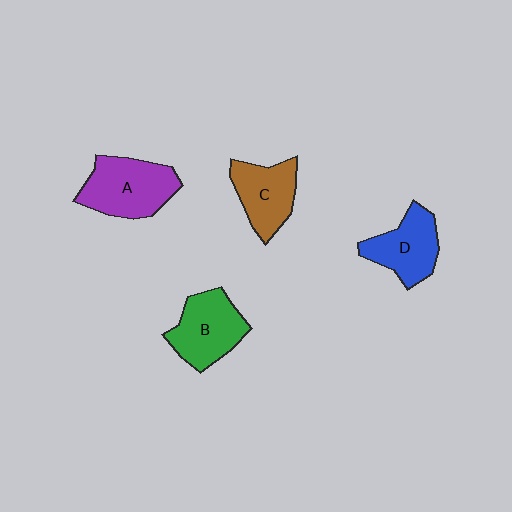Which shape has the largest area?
Shape A (purple).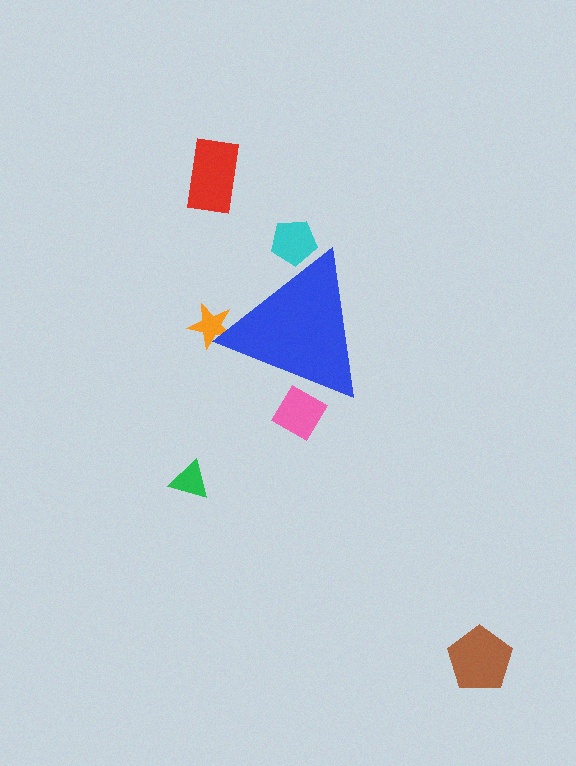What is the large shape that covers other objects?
A blue triangle.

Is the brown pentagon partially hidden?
No, the brown pentagon is fully visible.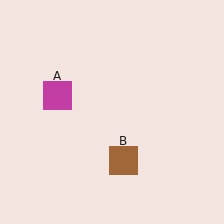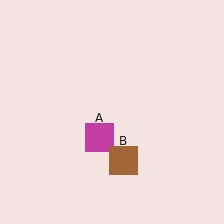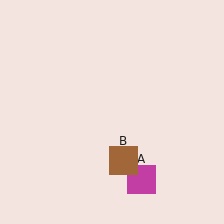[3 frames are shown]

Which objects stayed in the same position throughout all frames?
Brown square (object B) remained stationary.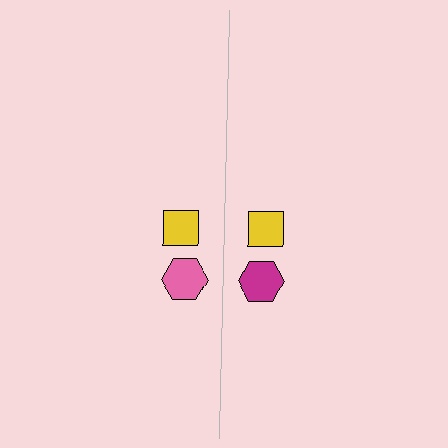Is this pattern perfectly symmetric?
No, the pattern is not perfectly symmetric. The magenta hexagon on the right side breaks the symmetry — its mirror counterpart is pink.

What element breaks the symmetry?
The magenta hexagon on the right side breaks the symmetry — its mirror counterpart is pink.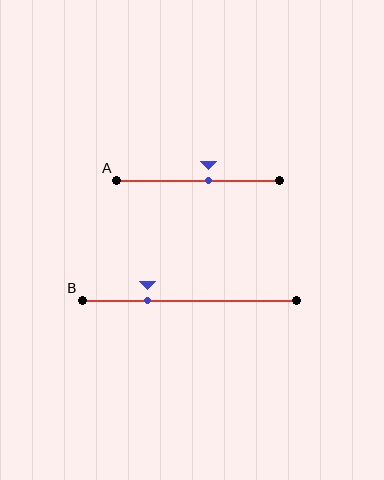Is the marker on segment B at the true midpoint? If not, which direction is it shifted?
No, the marker on segment B is shifted to the left by about 20% of the segment length.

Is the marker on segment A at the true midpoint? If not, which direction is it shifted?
No, the marker on segment A is shifted to the right by about 6% of the segment length.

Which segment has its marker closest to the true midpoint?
Segment A has its marker closest to the true midpoint.